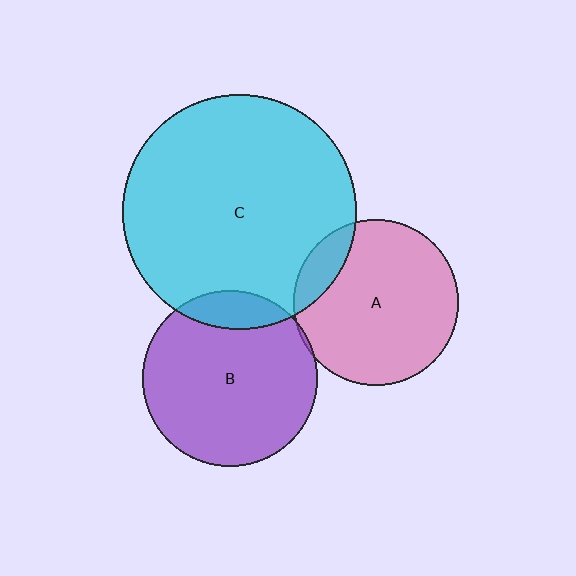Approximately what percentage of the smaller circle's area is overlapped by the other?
Approximately 5%.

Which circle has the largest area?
Circle C (cyan).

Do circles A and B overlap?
Yes.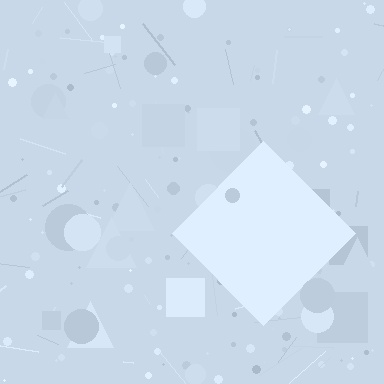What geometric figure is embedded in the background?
A diamond is embedded in the background.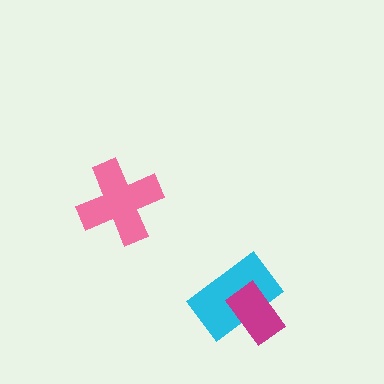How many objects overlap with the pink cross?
0 objects overlap with the pink cross.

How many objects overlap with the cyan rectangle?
1 object overlaps with the cyan rectangle.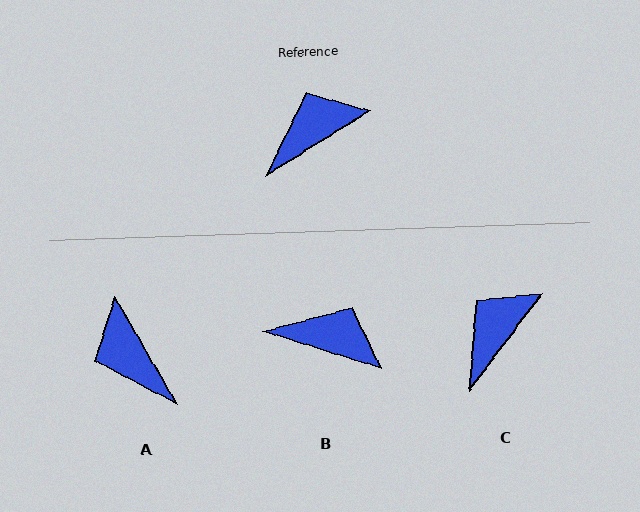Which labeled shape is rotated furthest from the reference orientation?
A, about 88 degrees away.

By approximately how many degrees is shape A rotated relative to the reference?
Approximately 88 degrees counter-clockwise.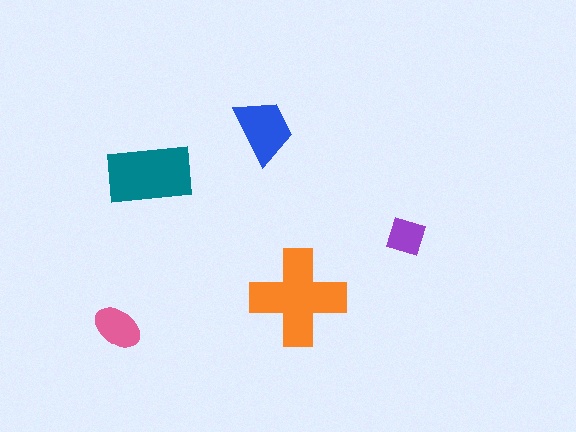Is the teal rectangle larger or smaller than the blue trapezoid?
Larger.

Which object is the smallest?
The purple diamond.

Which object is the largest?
The orange cross.